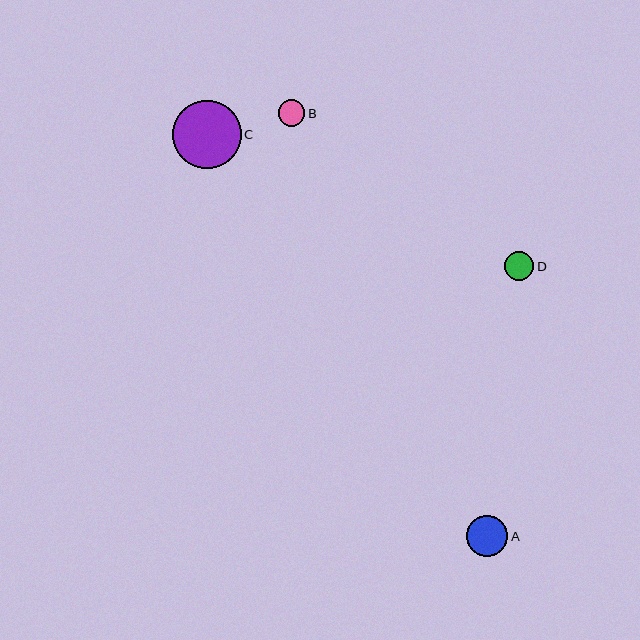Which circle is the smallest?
Circle B is the smallest with a size of approximately 26 pixels.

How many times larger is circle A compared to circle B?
Circle A is approximately 1.6 times the size of circle B.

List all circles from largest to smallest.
From largest to smallest: C, A, D, B.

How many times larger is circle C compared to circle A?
Circle C is approximately 1.7 times the size of circle A.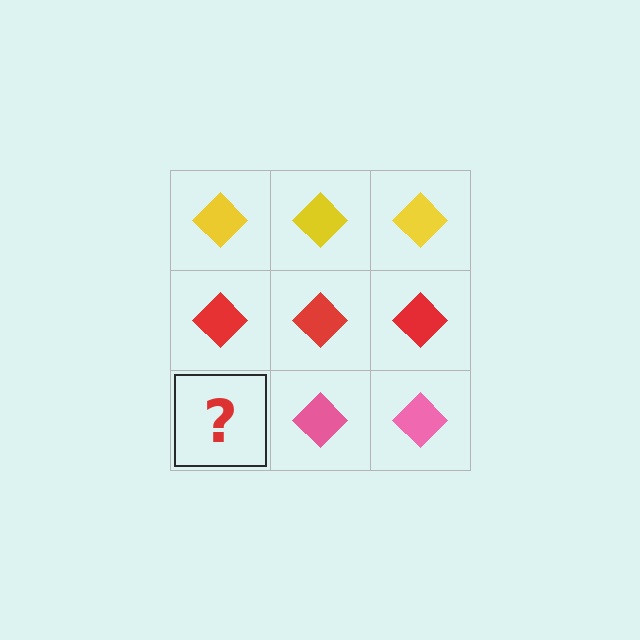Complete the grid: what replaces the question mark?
The question mark should be replaced with a pink diamond.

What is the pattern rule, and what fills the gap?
The rule is that each row has a consistent color. The gap should be filled with a pink diamond.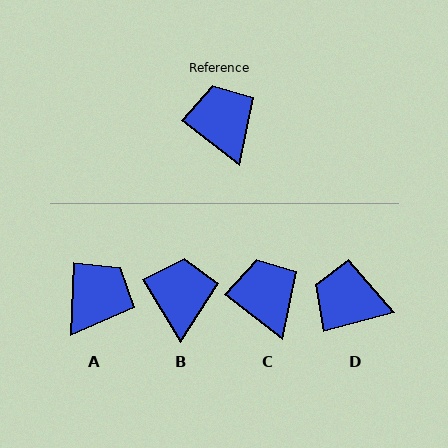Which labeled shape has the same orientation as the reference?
C.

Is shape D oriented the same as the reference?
No, it is off by about 52 degrees.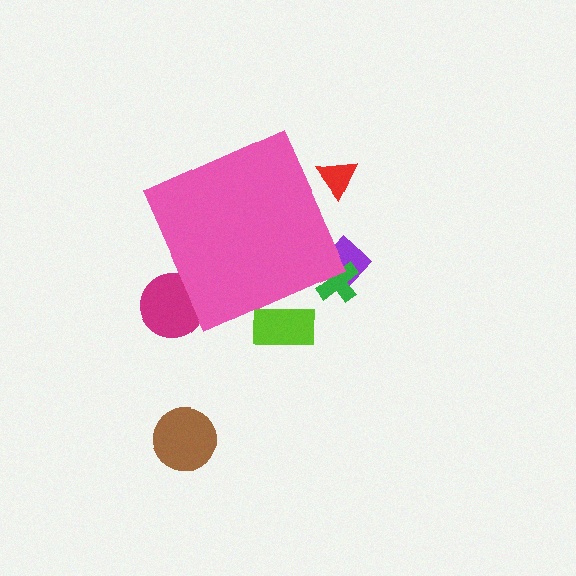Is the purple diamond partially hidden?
Yes, the purple diamond is partially hidden behind the pink diamond.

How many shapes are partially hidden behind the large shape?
5 shapes are partially hidden.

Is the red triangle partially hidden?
Yes, the red triangle is partially hidden behind the pink diamond.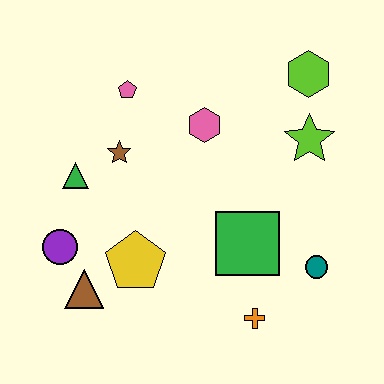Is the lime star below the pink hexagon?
Yes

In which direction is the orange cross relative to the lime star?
The orange cross is below the lime star.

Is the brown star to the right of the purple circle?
Yes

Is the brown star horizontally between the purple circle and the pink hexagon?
Yes